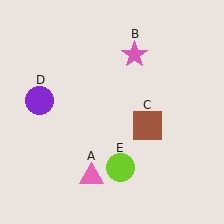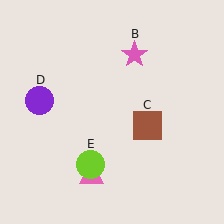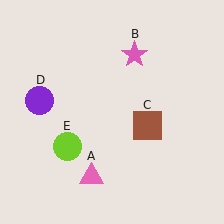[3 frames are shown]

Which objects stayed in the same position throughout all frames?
Pink triangle (object A) and pink star (object B) and brown square (object C) and purple circle (object D) remained stationary.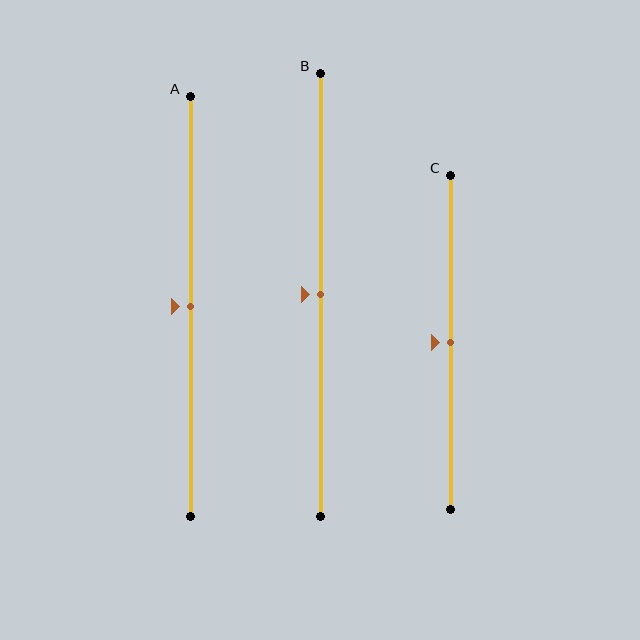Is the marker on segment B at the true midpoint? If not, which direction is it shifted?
Yes, the marker on segment B is at the true midpoint.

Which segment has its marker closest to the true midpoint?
Segment A has its marker closest to the true midpoint.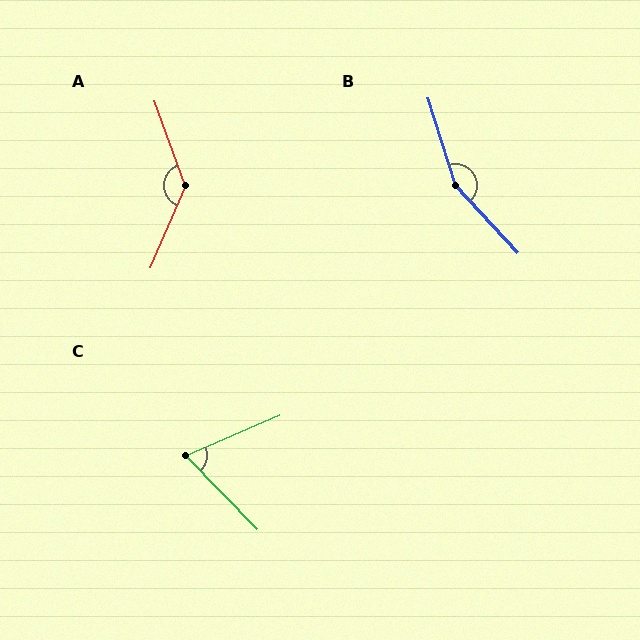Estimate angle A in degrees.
Approximately 137 degrees.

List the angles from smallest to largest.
C (69°), A (137°), B (155°).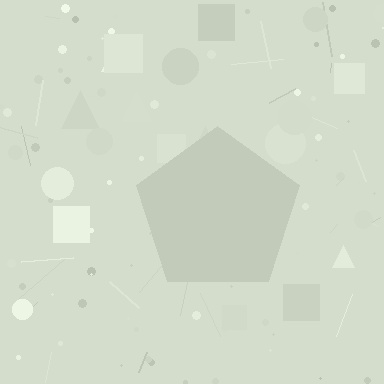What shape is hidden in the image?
A pentagon is hidden in the image.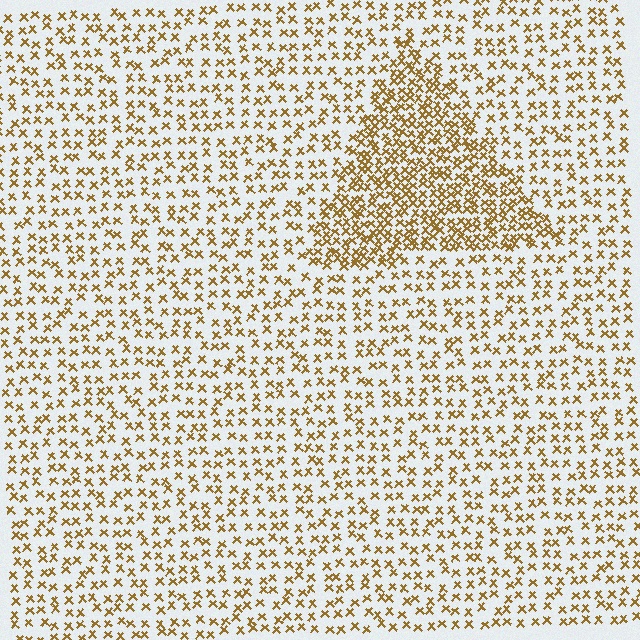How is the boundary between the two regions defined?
The boundary is defined by a change in element density (approximately 2.2x ratio). All elements are the same color, size, and shape.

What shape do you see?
I see a triangle.